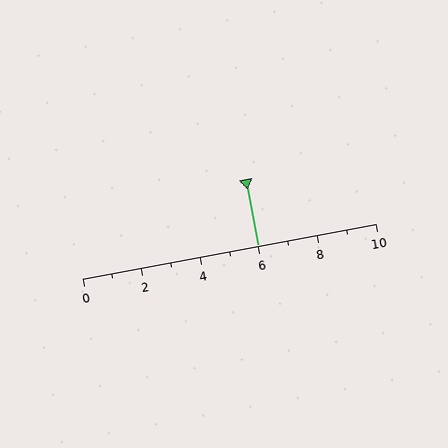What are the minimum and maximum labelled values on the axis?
The axis runs from 0 to 10.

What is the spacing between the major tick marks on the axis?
The major ticks are spaced 2 apart.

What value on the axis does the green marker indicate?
The marker indicates approximately 6.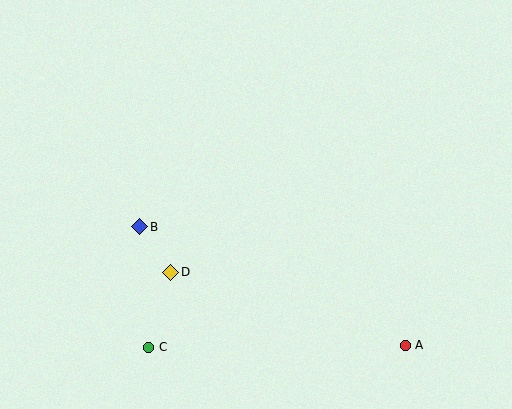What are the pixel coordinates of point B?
Point B is at (140, 227).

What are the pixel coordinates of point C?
Point C is at (149, 347).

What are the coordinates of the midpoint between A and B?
The midpoint between A and B is at (272, 286).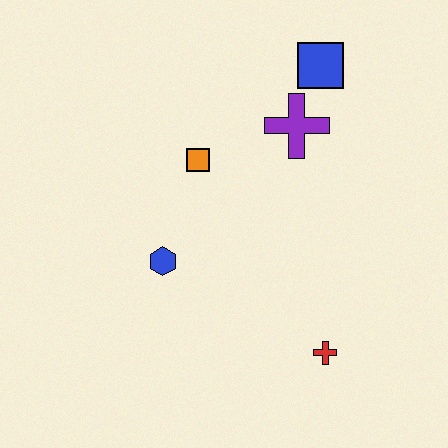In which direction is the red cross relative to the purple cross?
The red cross is below the purple cross.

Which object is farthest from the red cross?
The blue square is farthest from the red cross.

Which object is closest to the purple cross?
The blue square is closest to the purple cross.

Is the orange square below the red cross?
No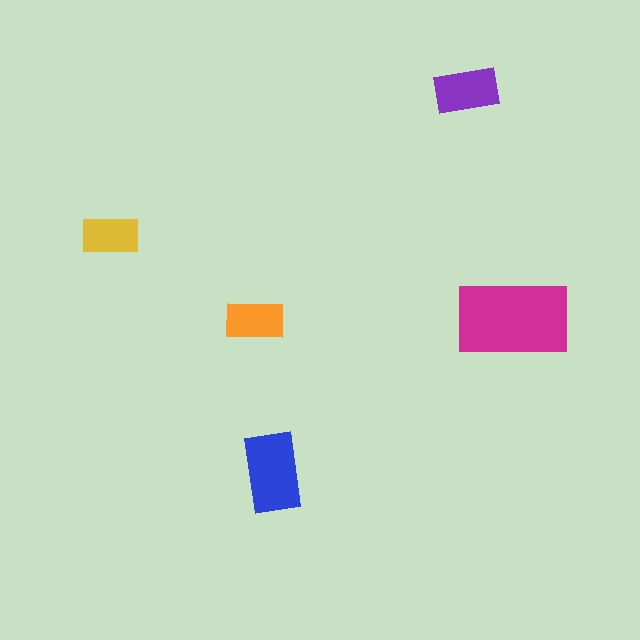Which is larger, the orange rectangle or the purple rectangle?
The purple one.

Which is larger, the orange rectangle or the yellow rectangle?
The orange one.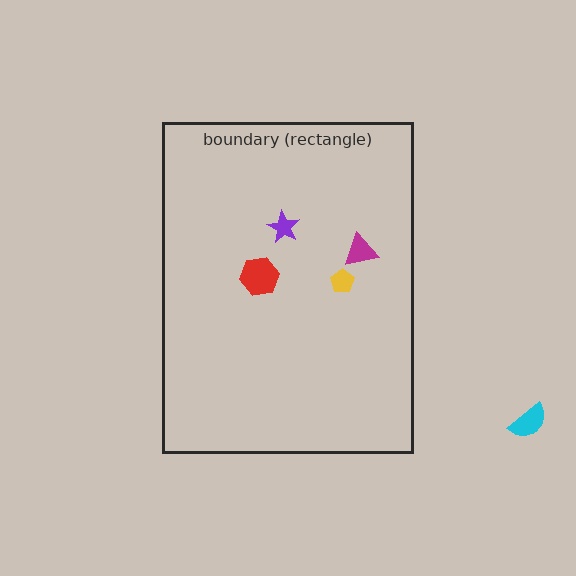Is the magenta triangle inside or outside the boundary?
Inside.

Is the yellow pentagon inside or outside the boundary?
Inside.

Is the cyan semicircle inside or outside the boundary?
Outside.